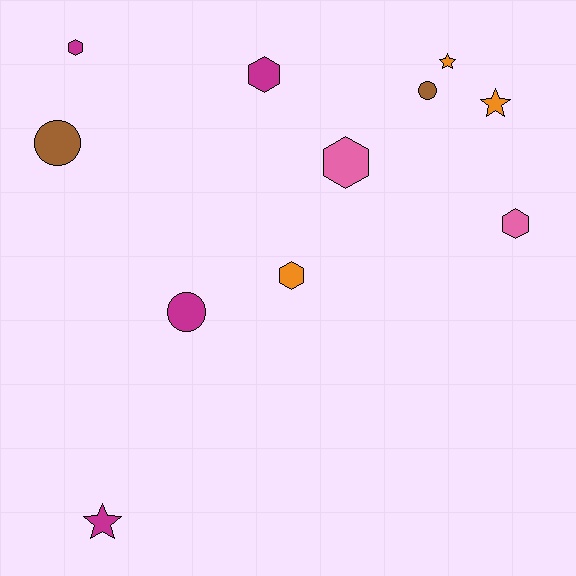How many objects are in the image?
There are 11 objects.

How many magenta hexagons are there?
There are 2 magenta hexagons.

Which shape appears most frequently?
Hexagon, with 5 objects.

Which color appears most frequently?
Magenta, with 4 objects.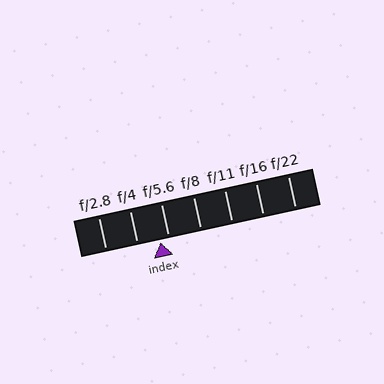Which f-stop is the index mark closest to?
The index mark is closest to f/5.6.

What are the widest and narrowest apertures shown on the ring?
The widest aperture shown is f/2.8 and the narrowest is f/22.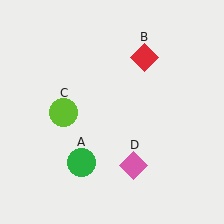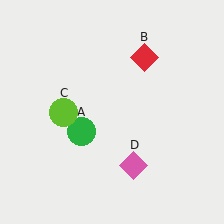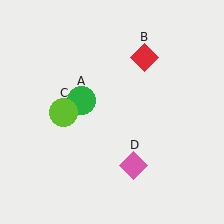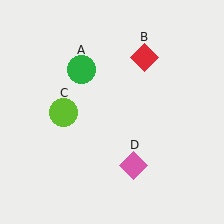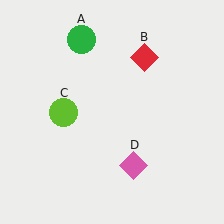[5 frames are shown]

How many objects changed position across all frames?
1 object changed position: green circle (object A).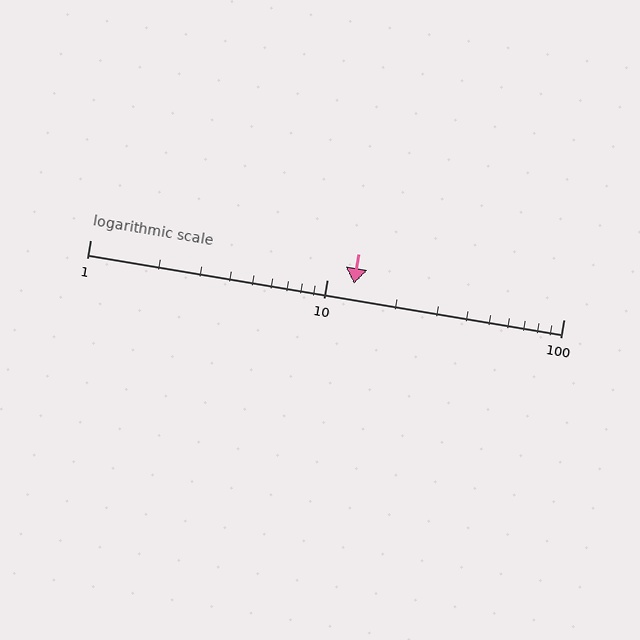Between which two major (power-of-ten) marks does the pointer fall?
The pointer is between 10 and 100.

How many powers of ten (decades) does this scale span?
The scale spans 2 decades, from 1 to 100.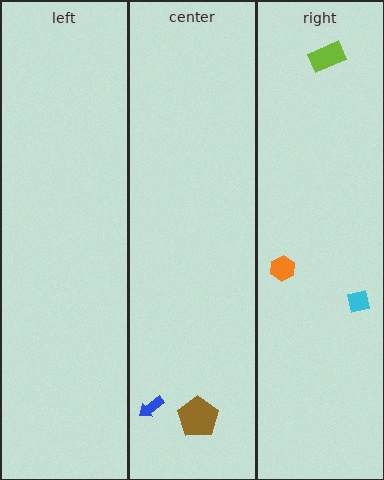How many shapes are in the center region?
2.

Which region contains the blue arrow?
The center region.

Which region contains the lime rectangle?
The right region.